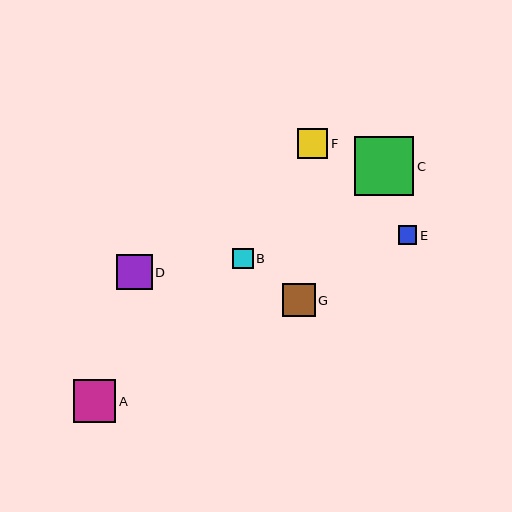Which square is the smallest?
Square E is the smallest with a size of approximately 18 pixels.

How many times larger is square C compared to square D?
Square C is approximately 1.7 times the size of square D.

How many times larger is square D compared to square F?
Square D is approximately 1.2 times the size of square F.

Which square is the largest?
Square C is the largest with a size of approximately 59 pixels.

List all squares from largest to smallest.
From largest to smallest: C, A, D, G, F, B, E.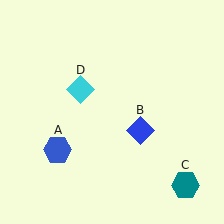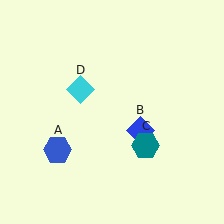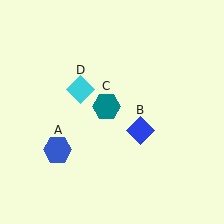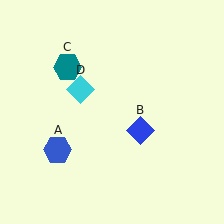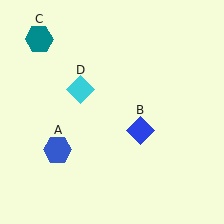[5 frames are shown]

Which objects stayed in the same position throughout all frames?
Blue hexagon (object A) and blue diamond (object B) and cyan diamond (object D) remained stationary.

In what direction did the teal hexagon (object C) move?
The teal hexagon (object C) moved up and to the left.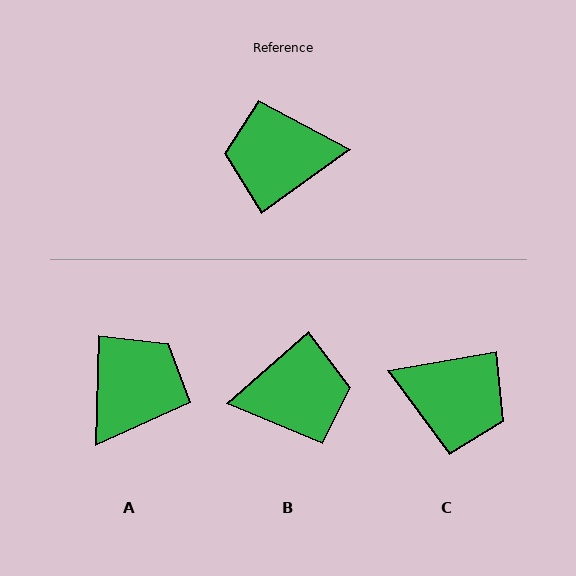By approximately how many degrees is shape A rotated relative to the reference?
Approximately 128 degrees clockwise.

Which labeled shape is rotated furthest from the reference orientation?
B, about 175 degrees away.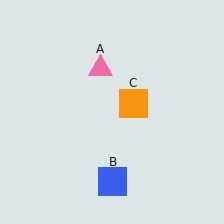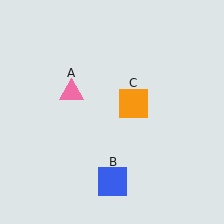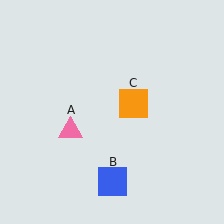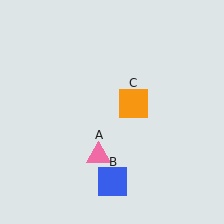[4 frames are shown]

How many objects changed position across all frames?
1 object changed position: pink triangle (object A).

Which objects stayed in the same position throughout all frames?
Blue square (object B) and orange square (object C) remained stationary.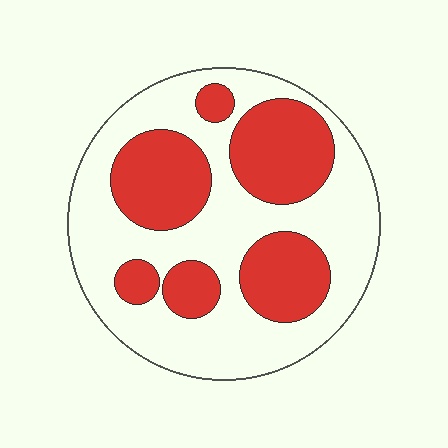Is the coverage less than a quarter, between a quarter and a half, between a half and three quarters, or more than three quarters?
Between a quarter and a half.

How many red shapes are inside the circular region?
6.